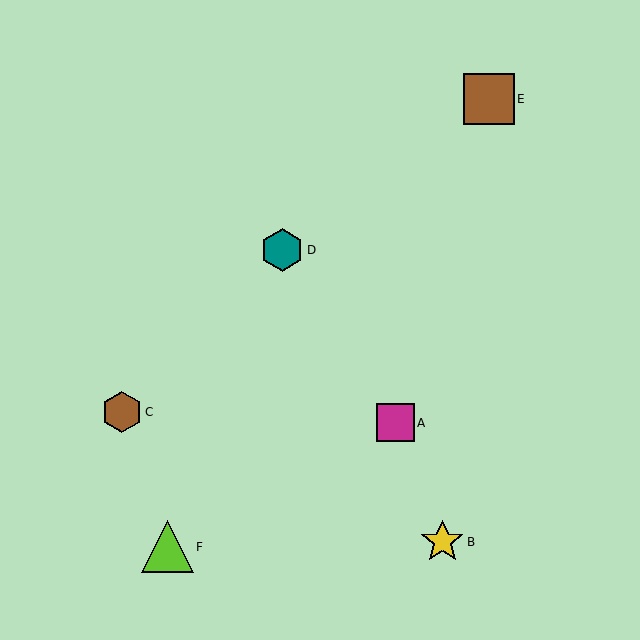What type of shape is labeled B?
Shape B is a yellow star.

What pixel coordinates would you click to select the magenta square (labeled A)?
Click at (395, 423) to select the magenta square A.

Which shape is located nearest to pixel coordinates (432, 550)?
The yellow star (labeled B) at (442, 542) is nearest to that location.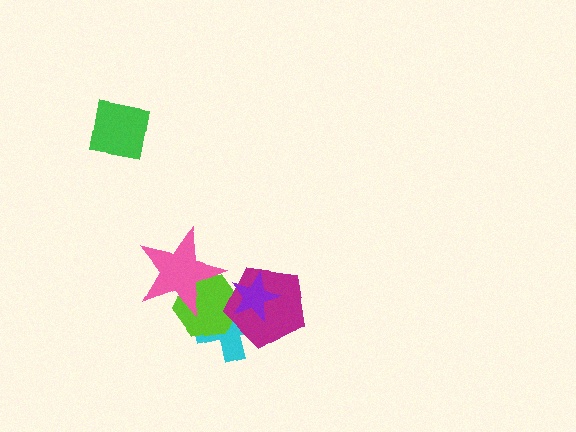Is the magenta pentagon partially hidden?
Yes, it is partially covered by another shape.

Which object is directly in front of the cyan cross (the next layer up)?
The lime hexagon is directly in front of the cyan cross.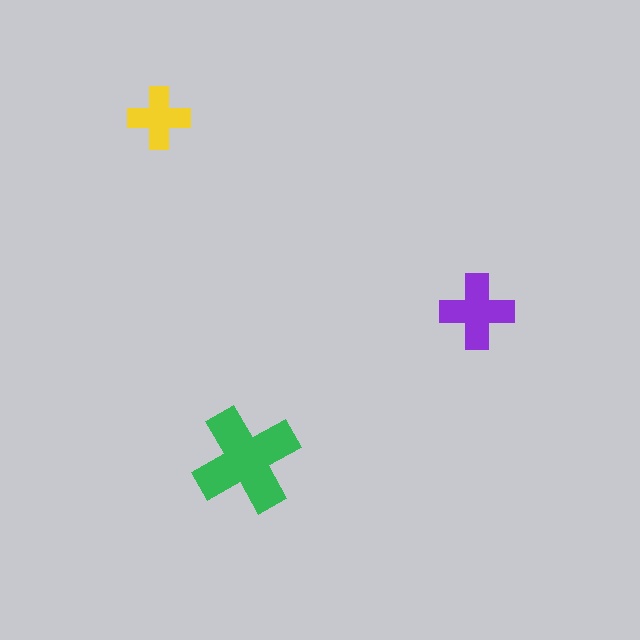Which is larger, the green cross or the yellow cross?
The green one.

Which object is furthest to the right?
The purple cross is rightmost.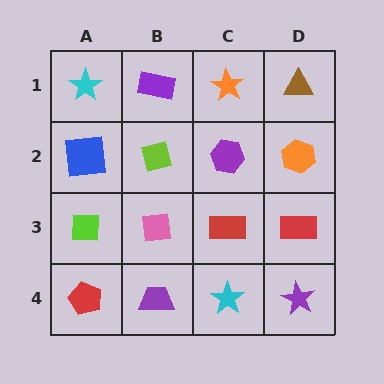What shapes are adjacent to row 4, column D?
A red rectangle (row 3, column D), a cyan star (row 4, column C).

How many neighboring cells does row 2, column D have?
3.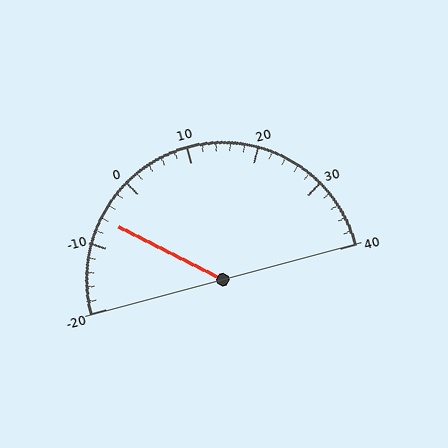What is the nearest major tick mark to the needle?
The nearest major tick mark is -10.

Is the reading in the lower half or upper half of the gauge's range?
The reading is in the lower half of the range (-20 to 40).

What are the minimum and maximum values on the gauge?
The gauge ranges from -20 to 40.